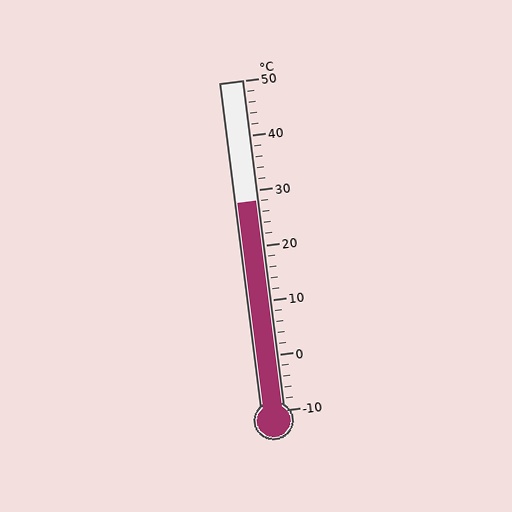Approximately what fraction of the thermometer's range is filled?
The thermometer is filled to approximately 65% of its range.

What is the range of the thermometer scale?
The thermometer scale ranges from -10°C to 50°C.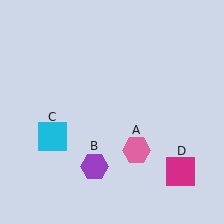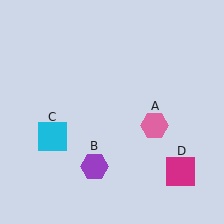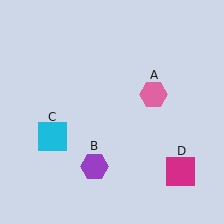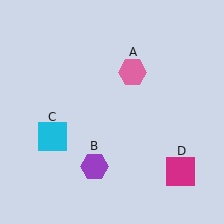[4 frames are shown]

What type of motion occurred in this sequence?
The pink hexagon (object A) rotated counterclockwise around the center of the scene.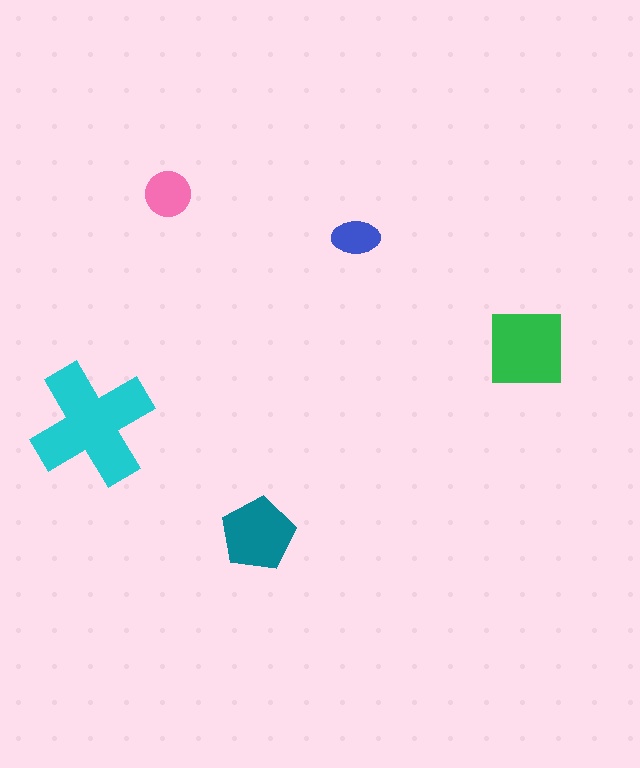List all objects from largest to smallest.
The cyan cross, the green square, the teal pentagon, the pink circle, the blue ellipse.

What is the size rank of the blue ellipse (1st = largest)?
5th.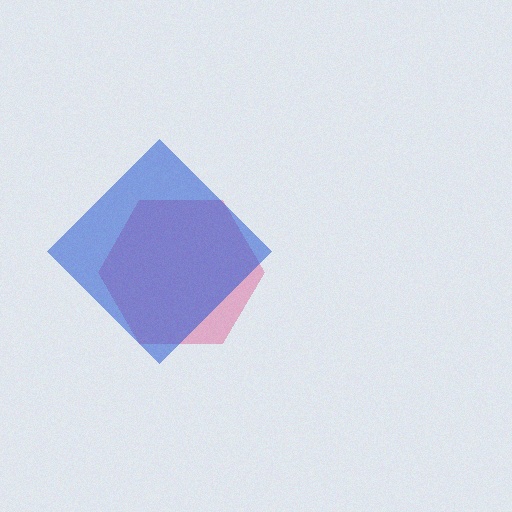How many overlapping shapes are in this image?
There are 2 overlapping shapes in the image.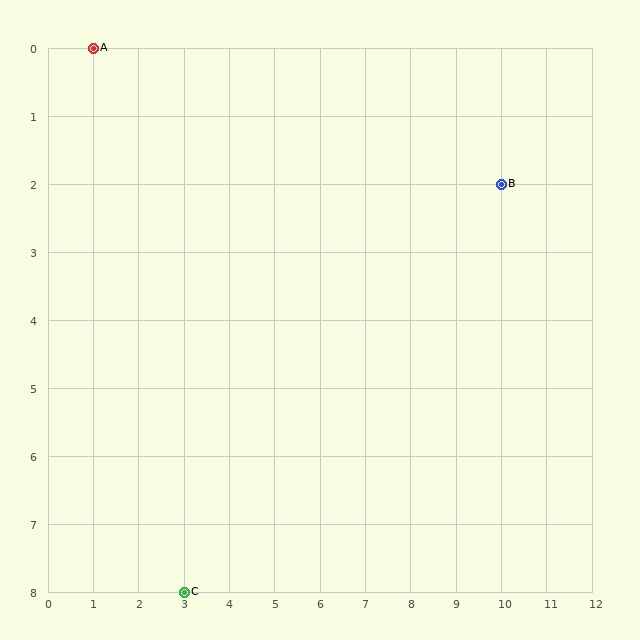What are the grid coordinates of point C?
Point C is at grid coordinates (3, 8).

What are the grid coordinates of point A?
Point A is at grid coordinates (1, 0).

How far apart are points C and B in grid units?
Points C and B are 7 columns and 6 rows apart (about 9.2 grid units diagonally).